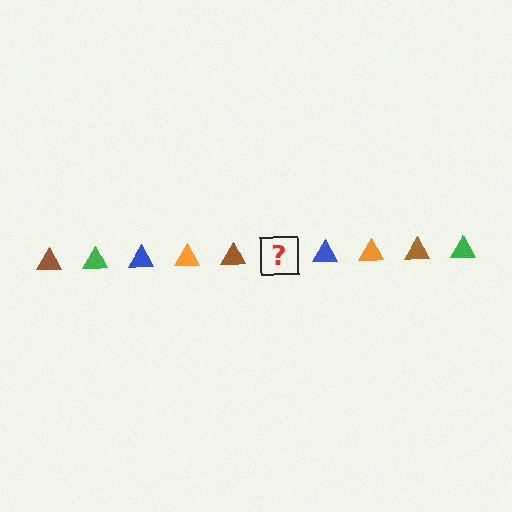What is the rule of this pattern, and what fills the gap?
The rule is that the pattern cycles through brown, green, blue, orange triangles. The gap should be filled with a green triangle.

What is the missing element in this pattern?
The missing element is a green triangle.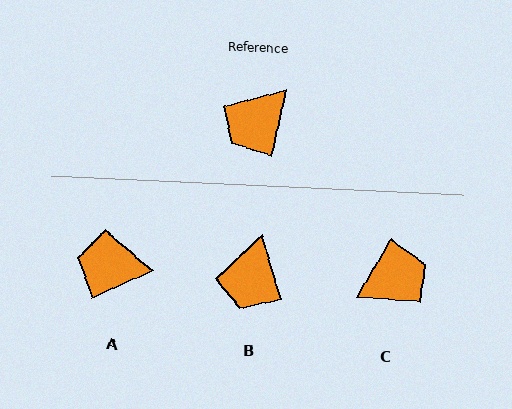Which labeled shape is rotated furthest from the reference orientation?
C, about 161 degrees away.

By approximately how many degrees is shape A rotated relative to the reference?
Approximately 54 degrees clockwise.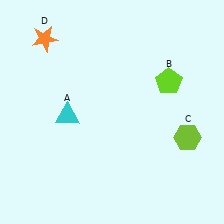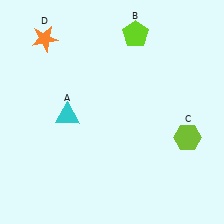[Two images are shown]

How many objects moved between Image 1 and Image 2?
1 object moved between the two images.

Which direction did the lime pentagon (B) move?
The lime pentagon (B) moved up.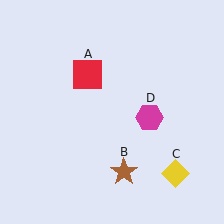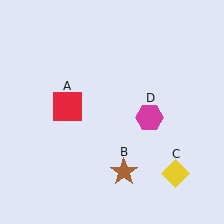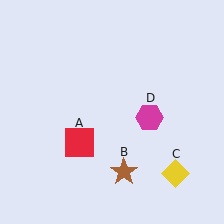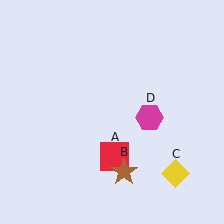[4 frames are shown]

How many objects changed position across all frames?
1 object changed position: red square (object A).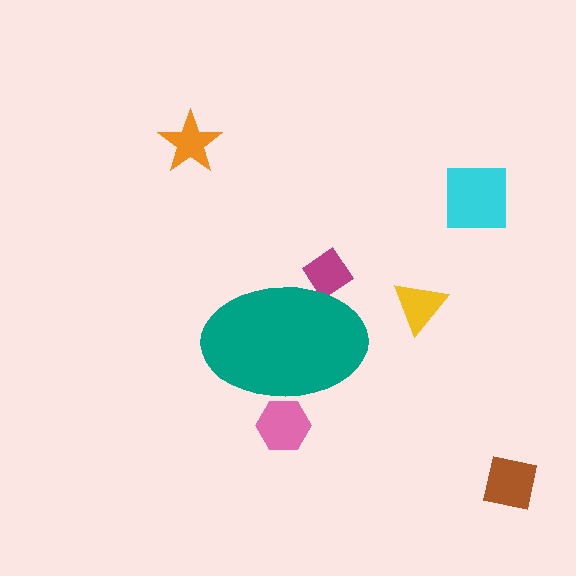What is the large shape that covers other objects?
A teal ellipse.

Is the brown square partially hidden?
No, the brown square is fully visible.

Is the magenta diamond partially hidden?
Yes, the magenta diamond is partially hidden behind the teal ellipse.